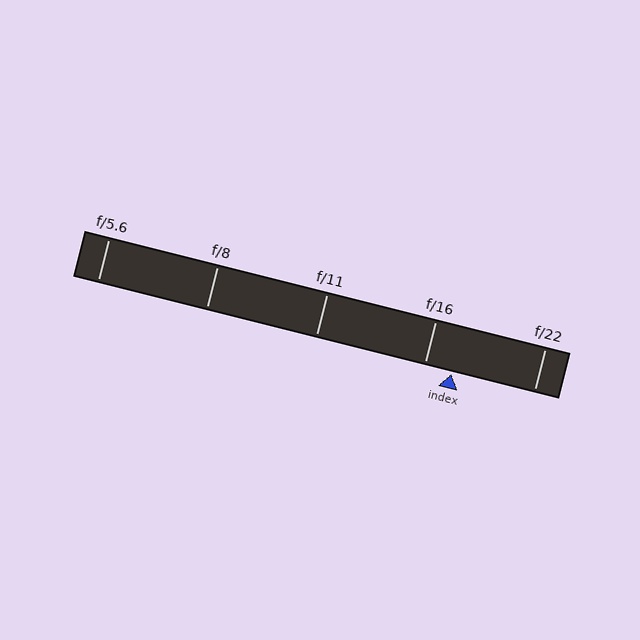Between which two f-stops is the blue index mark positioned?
The index mark is between f/16 and f/22.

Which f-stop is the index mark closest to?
The index mark is closest to f/16.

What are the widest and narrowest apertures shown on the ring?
The widest aperture shown is f/5.6 and the narrowest is f/22.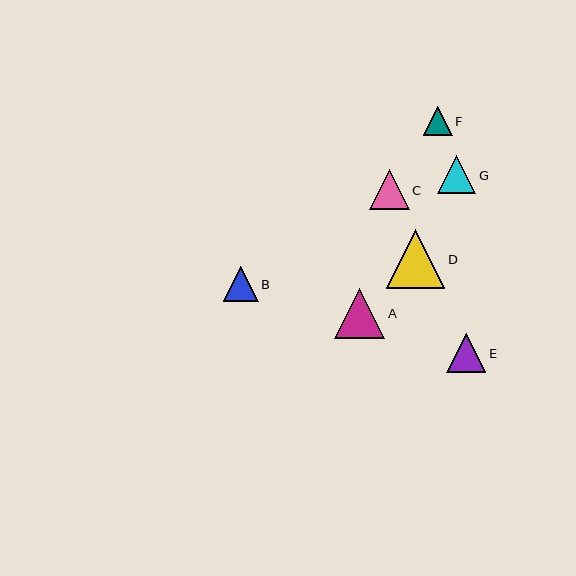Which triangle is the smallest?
Triangle F is the smallest with a size of approximately 29 pixels.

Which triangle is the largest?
Triangle D is the largest with a size of approximately 59 pixels.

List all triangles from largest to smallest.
From largest to smallest: D, A, C, E, G, B, F.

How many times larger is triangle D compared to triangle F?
Triangle D is approximately 2.0 times the size of triangle F.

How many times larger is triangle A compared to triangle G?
Triangle A is approximately 1.3 times the size of triangle G.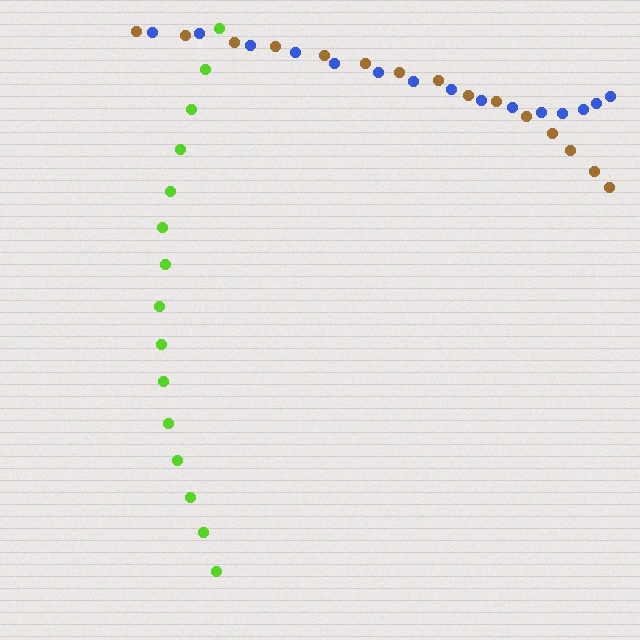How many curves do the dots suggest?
There are 3 distinct paths.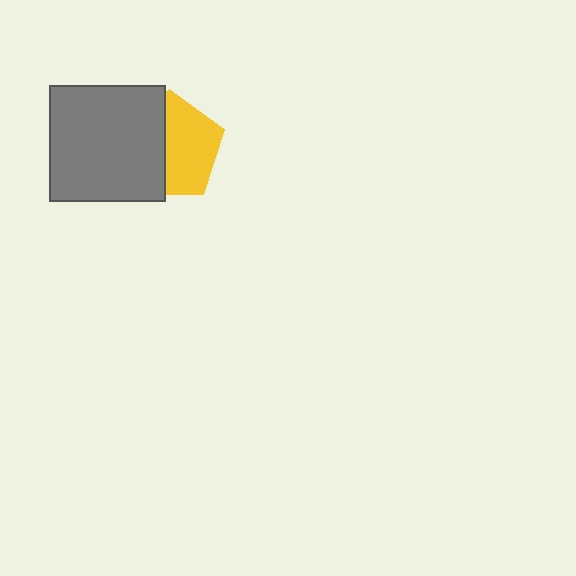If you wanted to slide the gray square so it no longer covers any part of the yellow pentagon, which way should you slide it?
Slide it left — that is the most direct way to separate the two shapes.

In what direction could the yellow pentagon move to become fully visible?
The yellow pentagon could move right. That would shift it out from behind the gray square entirely.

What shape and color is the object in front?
The object in front is a gray square.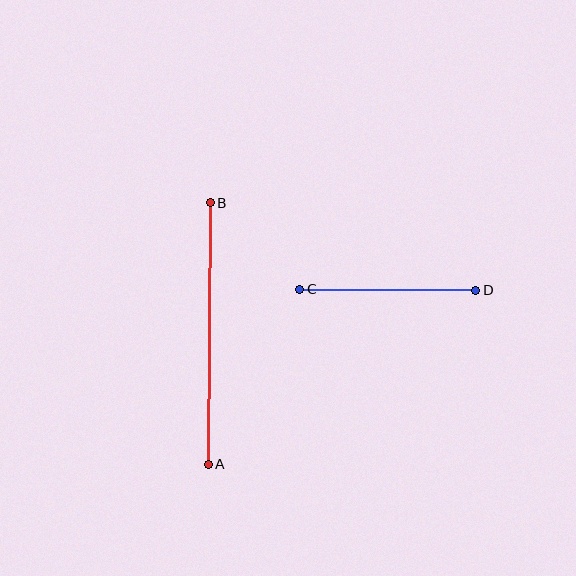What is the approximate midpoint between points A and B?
The midpoint is at approximately (209, 333) pixels.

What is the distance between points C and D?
The distance is approximately 176 pixels.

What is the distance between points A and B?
The distance is approximately 262 pixels.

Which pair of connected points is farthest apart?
Points A and B are farthest apart.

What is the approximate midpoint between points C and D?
The midpoint is at approximately (388, 290) pixels.